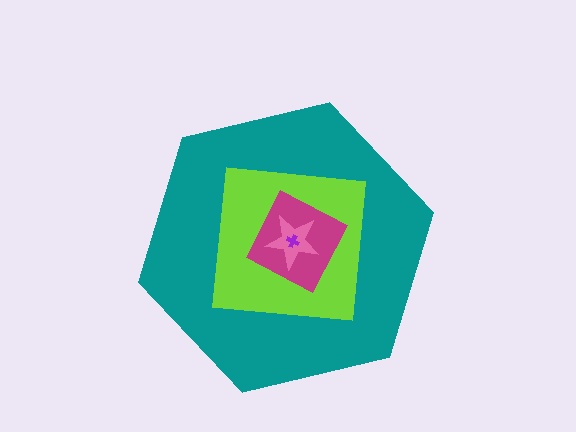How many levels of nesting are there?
5.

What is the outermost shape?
The teal hexagon.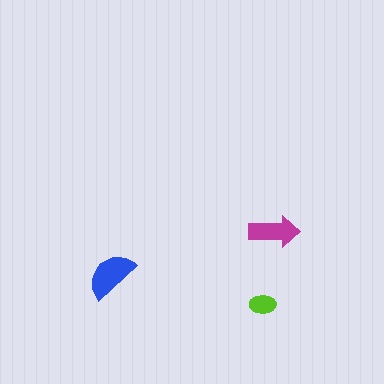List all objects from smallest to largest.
The lime ellipse, the magenta arrow, the blue semicircle.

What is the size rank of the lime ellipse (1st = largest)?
3rd.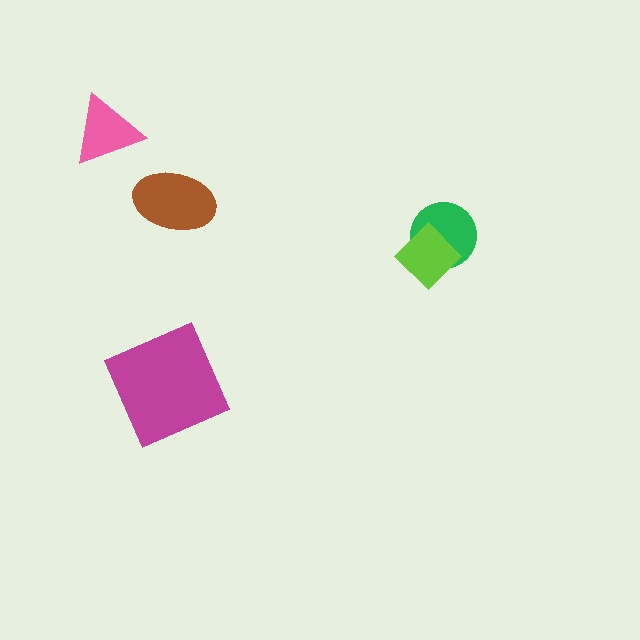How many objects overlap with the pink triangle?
0 objects overlap with the pink triangle.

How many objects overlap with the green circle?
1 object overlaps with the green circle.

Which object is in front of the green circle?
The lime diamond is in front of the green circle.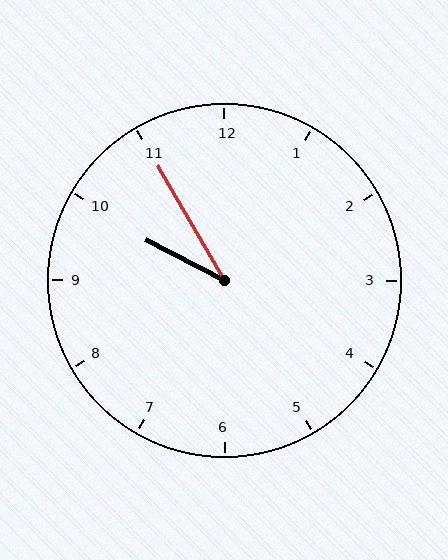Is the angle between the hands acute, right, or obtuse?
It is acute.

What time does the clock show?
9:55.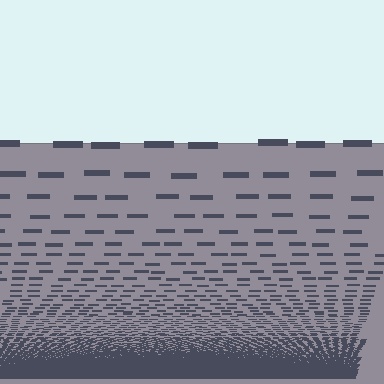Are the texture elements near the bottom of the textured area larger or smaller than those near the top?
Smaller. The gradient is inverted — elements near the bottom are smaller and denser.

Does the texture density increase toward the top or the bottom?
Density increases toward the bottom.